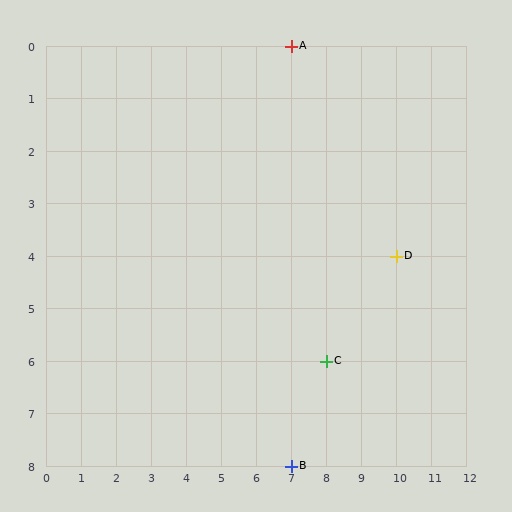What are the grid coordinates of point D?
Point D is at grid coordinates (10, 4).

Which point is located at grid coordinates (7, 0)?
Point A is at (7, 0).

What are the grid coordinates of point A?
Point A is at grid coordinates (7, 0).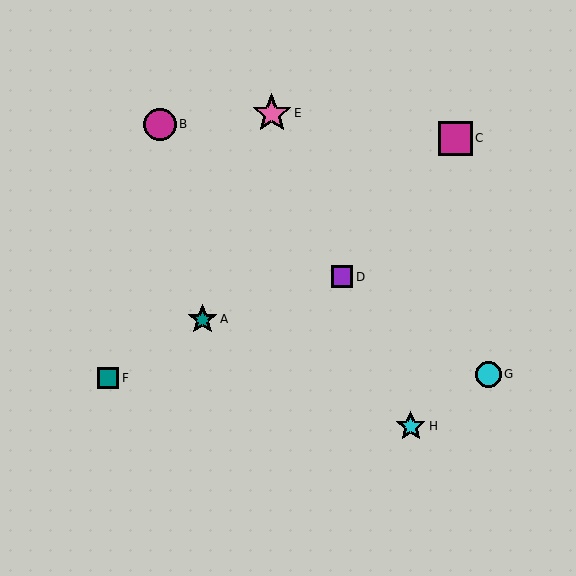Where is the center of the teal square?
The center of the teal square is at (108, 378).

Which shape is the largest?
The pink star (labeled E) is the largest.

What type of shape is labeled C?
Shape C is a magenta square.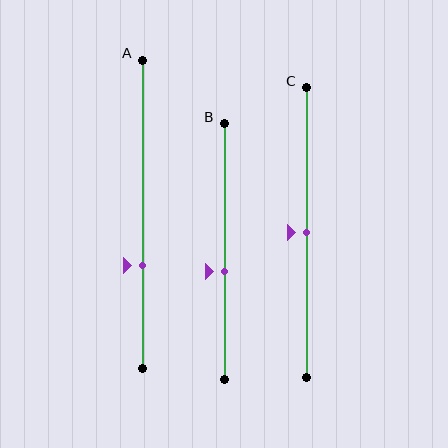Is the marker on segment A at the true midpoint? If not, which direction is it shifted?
No, the marker on segment A is shifted downward by about 17% of the segment length.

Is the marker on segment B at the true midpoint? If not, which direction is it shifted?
No, the marker on segment B is shifted downward by about 8% of the segment length.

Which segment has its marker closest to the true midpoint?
Segment C has its marker closest to the true midpoint.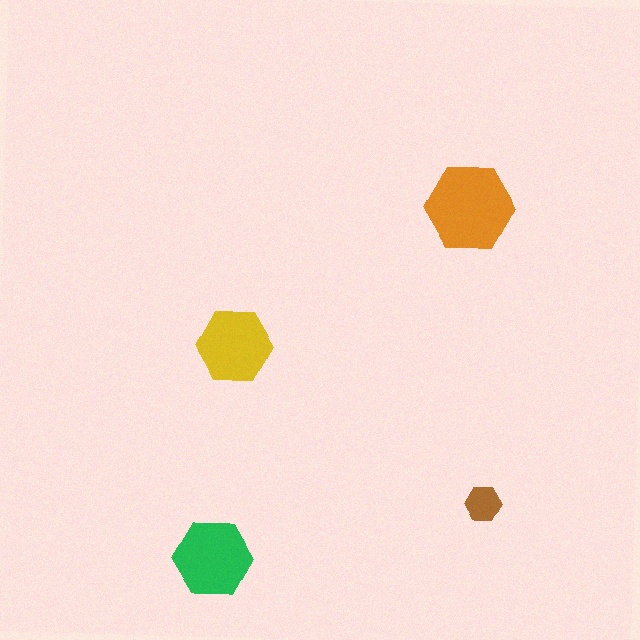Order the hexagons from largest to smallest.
the orange one, the green one, the yellow one, the brown one.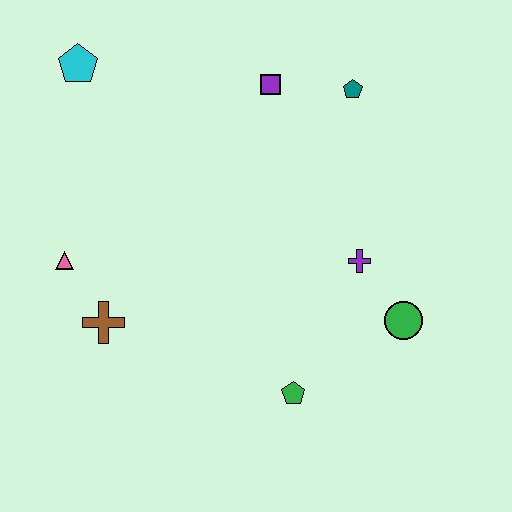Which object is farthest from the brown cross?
The teal pentagon is farthest from the brown cross.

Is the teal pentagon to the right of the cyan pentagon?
Yes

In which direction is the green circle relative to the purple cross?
The green circle is below the purple cross.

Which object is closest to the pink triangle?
The brown cross is closest to the pink triangle.